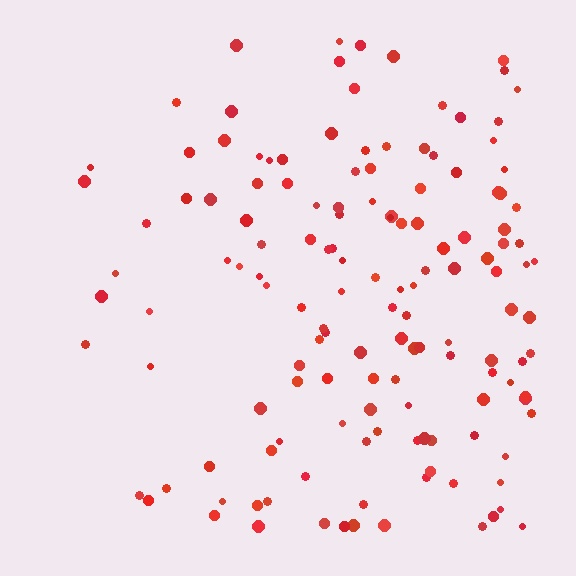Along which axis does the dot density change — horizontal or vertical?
Horizontal.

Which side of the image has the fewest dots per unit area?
The left.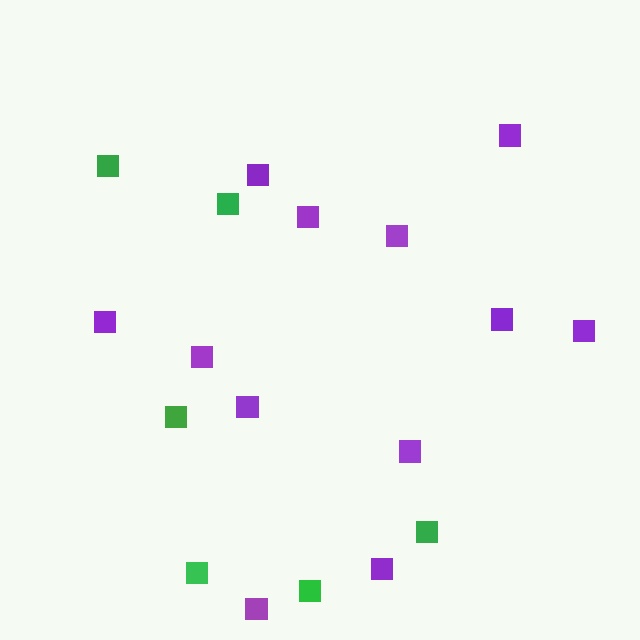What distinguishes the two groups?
There are 2 groups: one group of purple squares (12) and one group of green squares (6).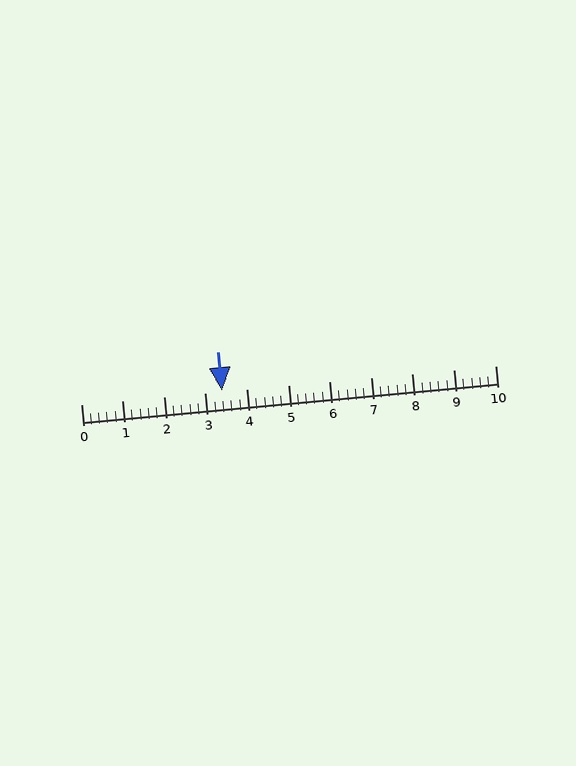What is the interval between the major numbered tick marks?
The major tick marks are spaced 1 units apart.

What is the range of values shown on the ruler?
The ruler shows values from 0 to 10.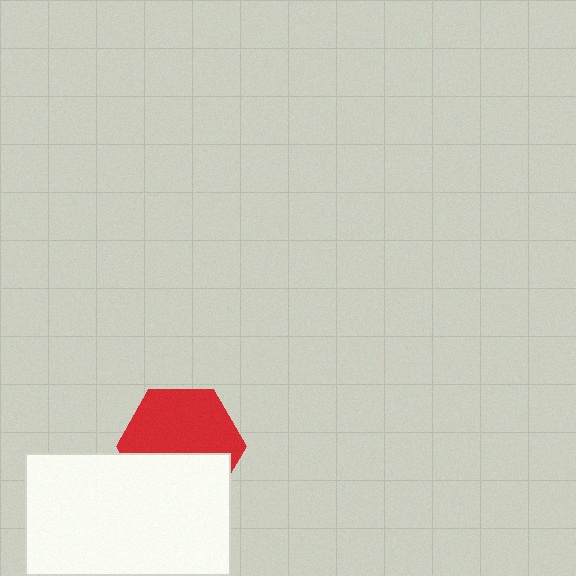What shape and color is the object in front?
The object in front is a white rectangle.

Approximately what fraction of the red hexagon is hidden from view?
Roughly 41% of the red hexagon is hidden behind the white rectangle.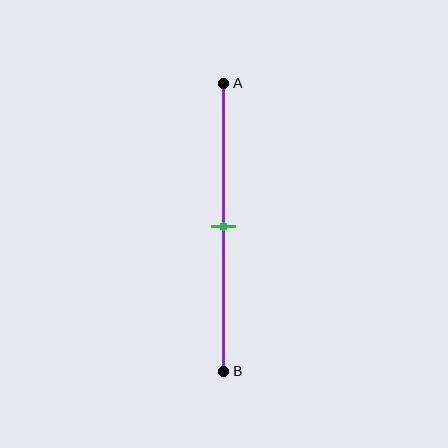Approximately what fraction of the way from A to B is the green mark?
The green mark is approximately 50% of the way from A to B.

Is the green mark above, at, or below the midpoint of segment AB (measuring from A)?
The green mark is approximately at the midpoint of segment AB.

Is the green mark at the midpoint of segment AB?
Yes, the mark is approximately at the midpoint.